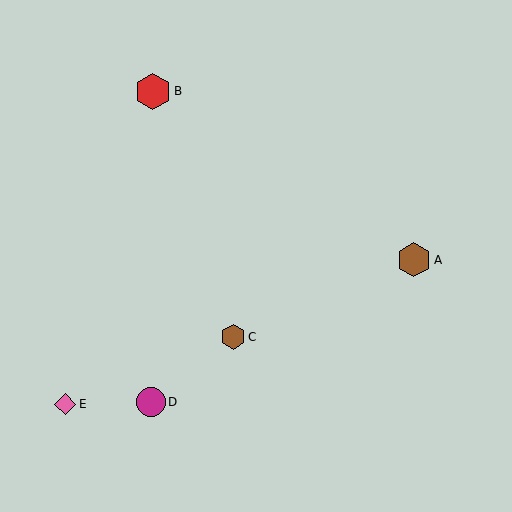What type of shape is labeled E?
Shape E is a pink diamond.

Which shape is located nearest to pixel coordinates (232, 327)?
The brown hexagon (labeled C) at (233, 337) is nearest to that location.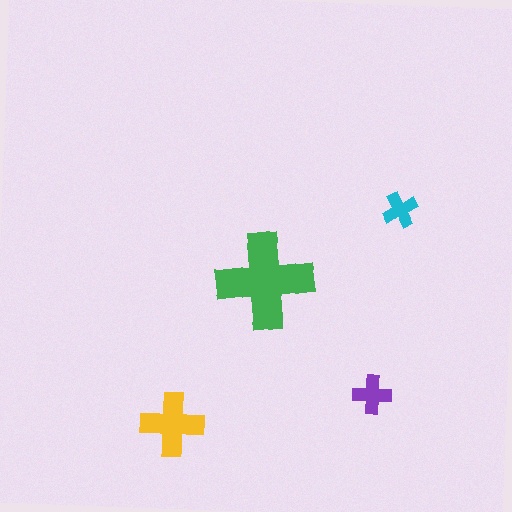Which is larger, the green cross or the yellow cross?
The green one.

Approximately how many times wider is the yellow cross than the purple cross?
About 1.5 times wider.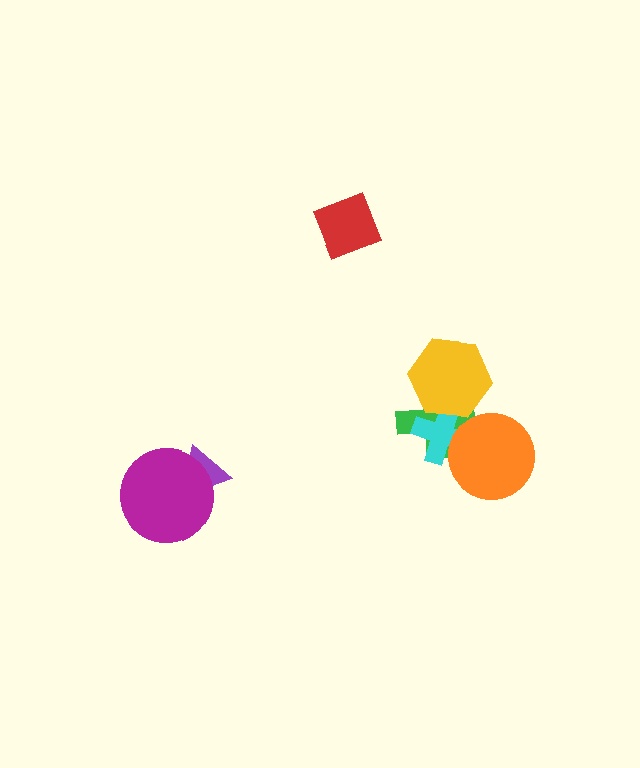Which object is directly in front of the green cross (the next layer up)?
The cyan cross is directly in front of the green cross.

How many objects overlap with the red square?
0 objects overlap with the red square.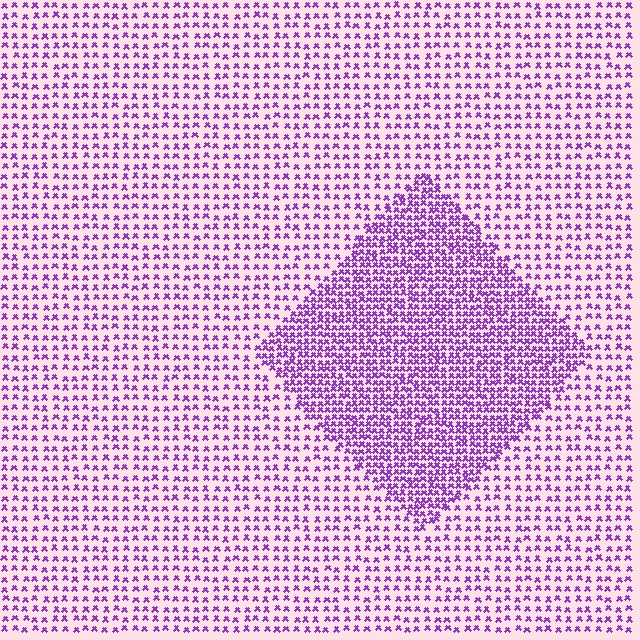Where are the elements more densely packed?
The elements are more densely packed inside the diamond boundary.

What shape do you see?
I see a diamond.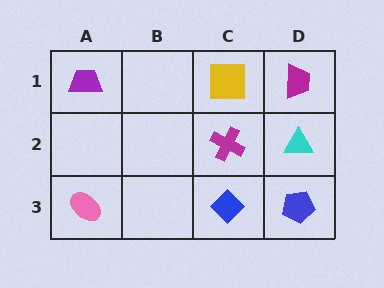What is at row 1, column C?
A yellow square.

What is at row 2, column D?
A cyan triangle.